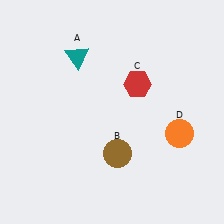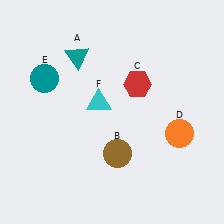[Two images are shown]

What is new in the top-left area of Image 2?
A teal circle (E) was added in the top-left area of Image 2.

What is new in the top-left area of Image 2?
A cyan triangle (F) was added in the top-left area of Image 2.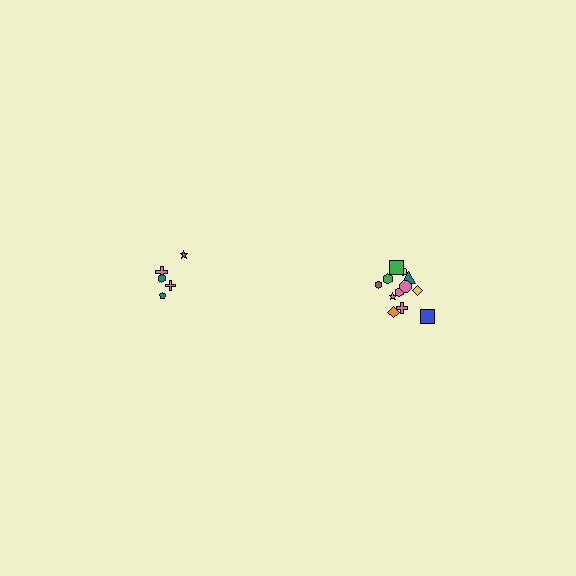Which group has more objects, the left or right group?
The right group.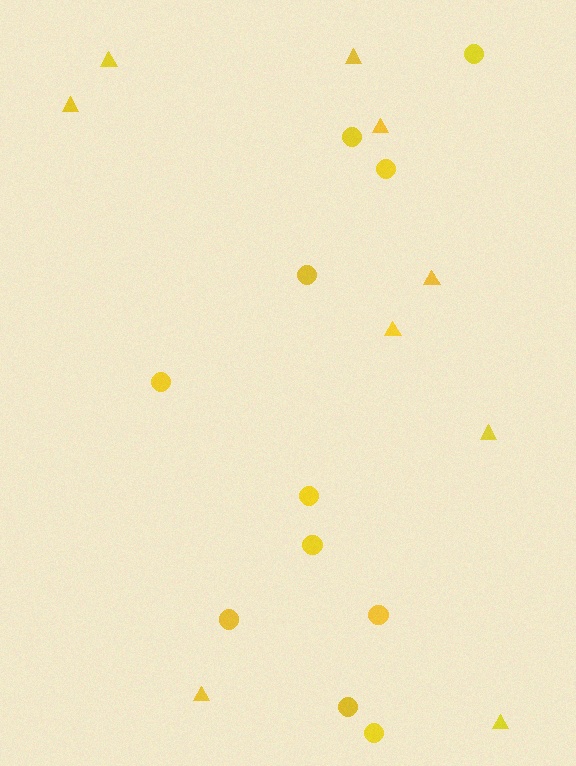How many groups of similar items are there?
There are 2 groups: one group of circles (11) and one group of triangles (9).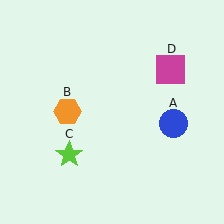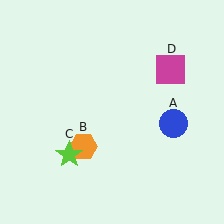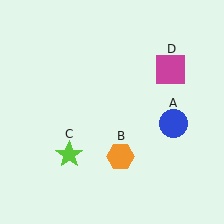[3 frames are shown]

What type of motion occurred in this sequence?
The orange hexagon (object B) rotated counterclockwise around the center of the scene.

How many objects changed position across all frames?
1 object changed position: orange hexagon (object B).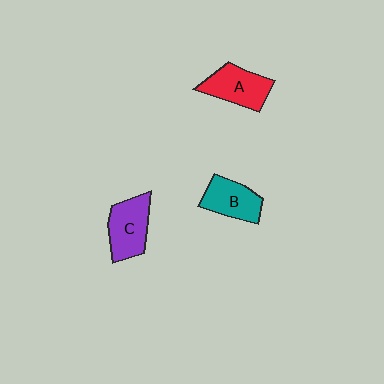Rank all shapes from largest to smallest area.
From largest to smallest: C (purple), A (red), B (teal).